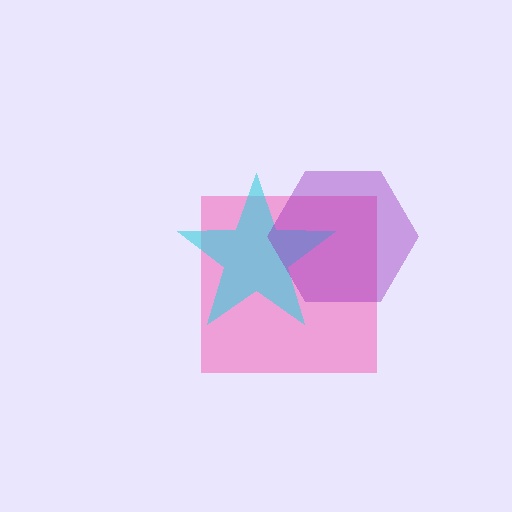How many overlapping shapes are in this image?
There are 3 overlapping shapes in the image.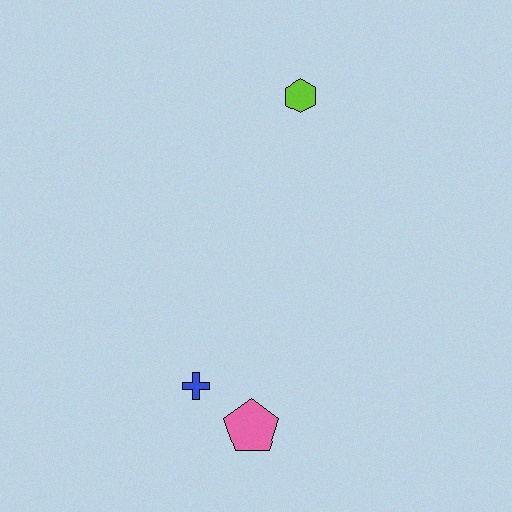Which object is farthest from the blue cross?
The lime hexagon is farthest from the blue cross.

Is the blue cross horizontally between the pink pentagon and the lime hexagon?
No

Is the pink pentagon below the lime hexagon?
Yes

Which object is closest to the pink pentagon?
The blue cross is closest to the pink pentagon.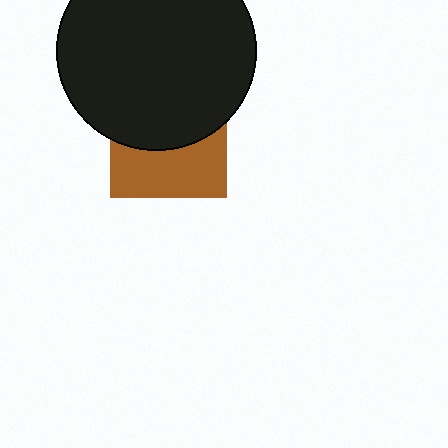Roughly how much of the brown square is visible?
About half of it is visible (roughly 46%).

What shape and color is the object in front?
The object in front is a black circle.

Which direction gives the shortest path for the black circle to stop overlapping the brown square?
Moving up gives the shortest separation.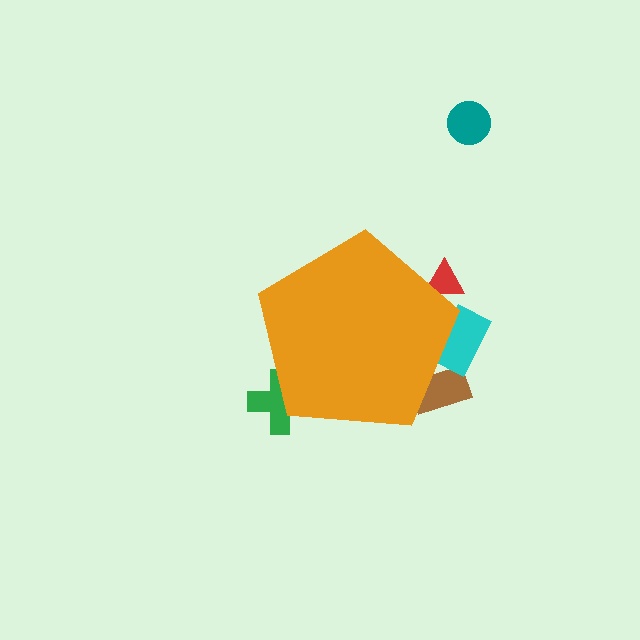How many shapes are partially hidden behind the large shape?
4 shapes are partially hidden.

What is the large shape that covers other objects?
An orange pentagon.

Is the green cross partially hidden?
Yes, the green cross is partially hidden behind the orange pentagon.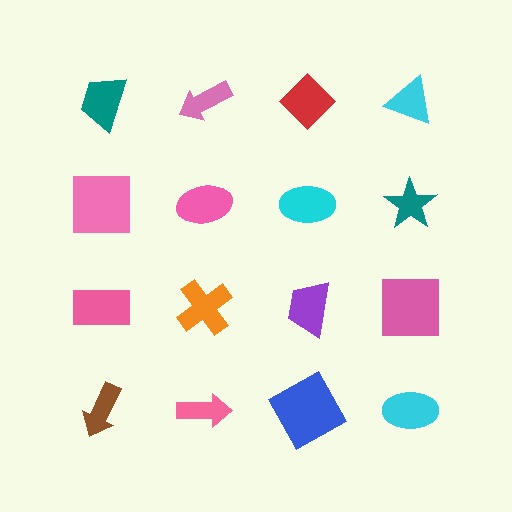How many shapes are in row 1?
4 shapes.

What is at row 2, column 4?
A teal star.